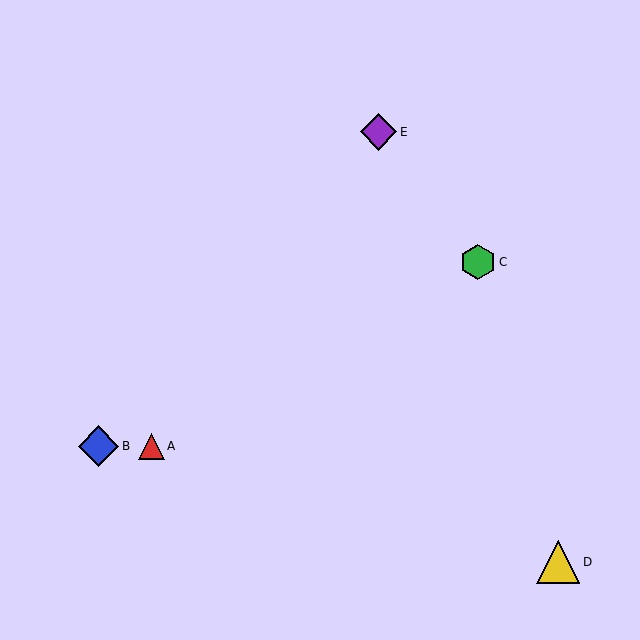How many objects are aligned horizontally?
2 objects (A, B) are aligned horizontally.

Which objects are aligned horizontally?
Objects A, B are aligned horizontally.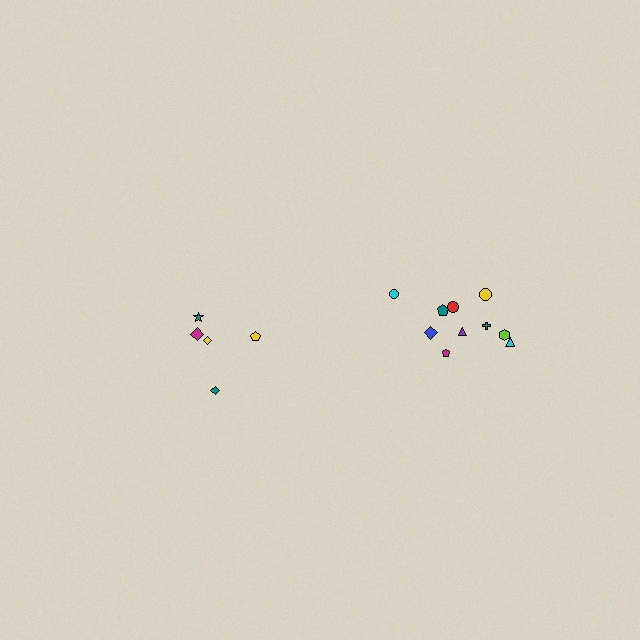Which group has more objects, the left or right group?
The right group.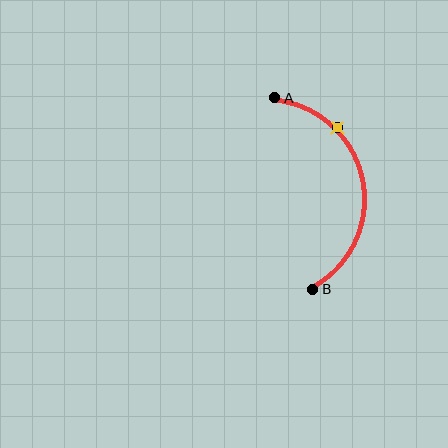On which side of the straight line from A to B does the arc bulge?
The arc bulges to the right of the straight line connecting A and B.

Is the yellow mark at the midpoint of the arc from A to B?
No. The yellow mark lies on the arc but is closer to endpoint A. The arc midpoint would be at the point on the curve equidistant along the arc from both A and B.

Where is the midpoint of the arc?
The arc midpoint is the point on the curve farthest from the straight line joining A and B. It sits to the right of that line.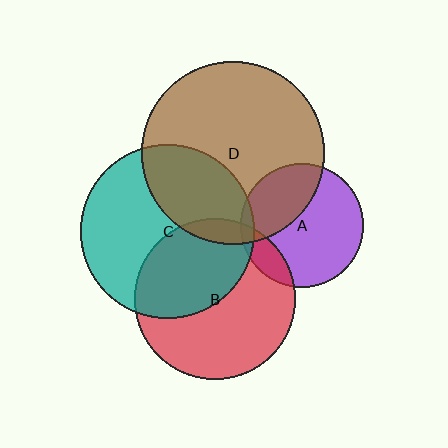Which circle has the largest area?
Circle D (brown).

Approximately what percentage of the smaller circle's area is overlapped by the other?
Approximately 45%.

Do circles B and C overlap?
Yes.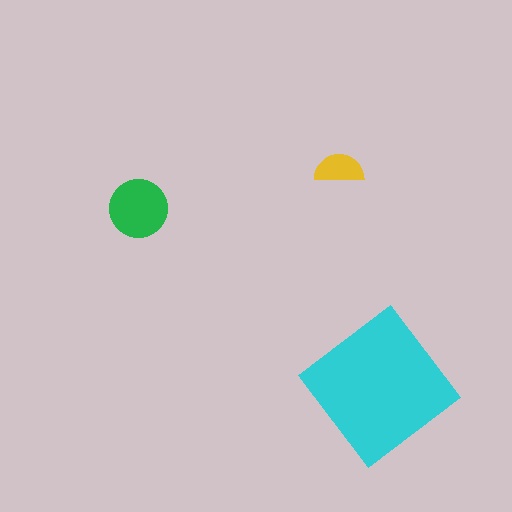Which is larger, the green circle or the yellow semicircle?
The green circle.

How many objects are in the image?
There are 3 objects in the image.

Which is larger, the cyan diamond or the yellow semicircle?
The cyan diamond.